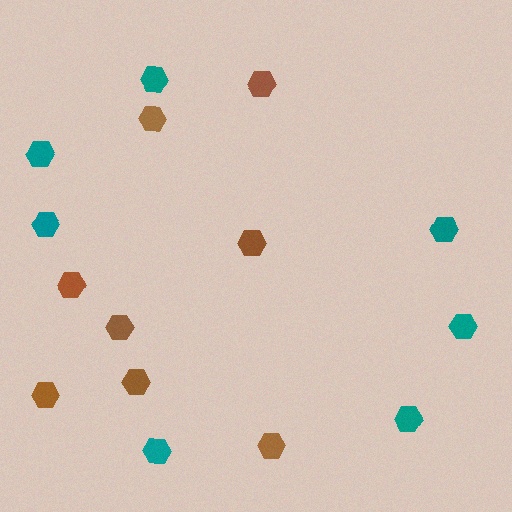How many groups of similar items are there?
There are 2 groups: one group of brown hexagons (8) and one group of teal hexagons (7).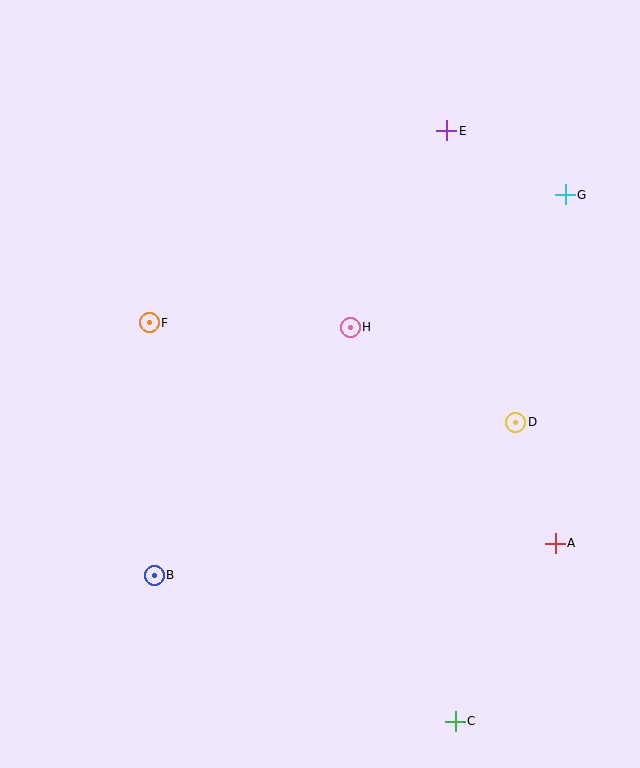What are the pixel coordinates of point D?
Point D is at (516, 422).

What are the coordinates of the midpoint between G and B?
The midpoint between G and B is at (360, 385).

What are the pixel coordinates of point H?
Point H is at (350, 327).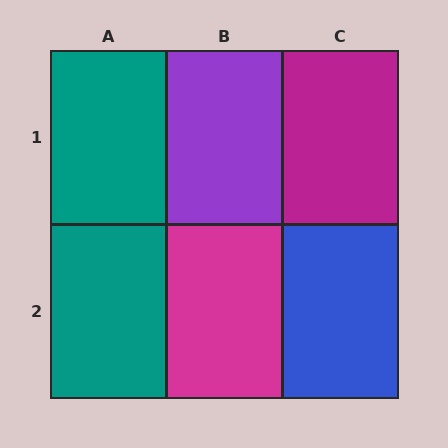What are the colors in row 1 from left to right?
Teal, purple, magenta.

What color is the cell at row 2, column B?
Magenta.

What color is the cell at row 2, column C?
Blue.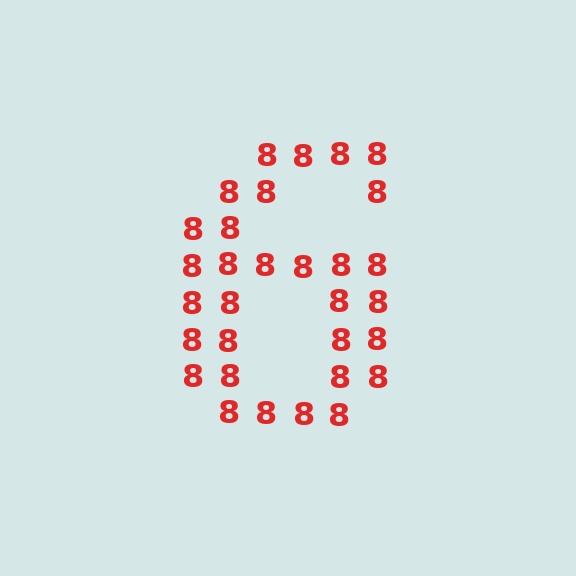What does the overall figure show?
The overall figure shows the digit 6.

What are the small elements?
The small elements are digit 8's.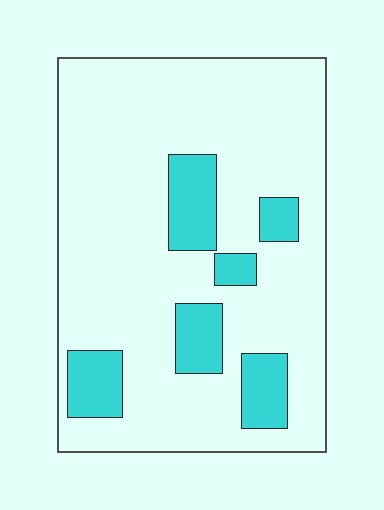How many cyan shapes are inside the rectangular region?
6.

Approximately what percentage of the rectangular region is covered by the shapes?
Approximately 20%.